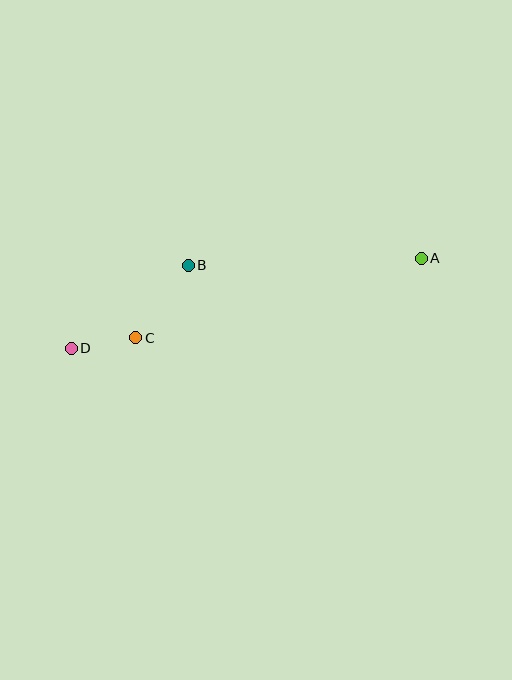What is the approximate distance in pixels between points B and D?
The distance between B and D is approximately 144 pixels.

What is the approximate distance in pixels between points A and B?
The distance between A and B is approximately 233 pixels.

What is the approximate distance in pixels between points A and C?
The distance between A and C is approximately 296 pixels.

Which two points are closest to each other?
Points C and D are closest to each other.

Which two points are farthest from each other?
Points A and D are farthest from each other.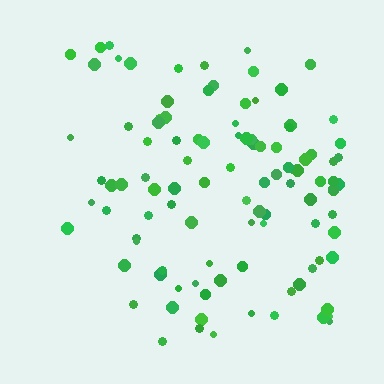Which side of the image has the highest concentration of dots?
The right.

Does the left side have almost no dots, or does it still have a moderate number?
Still a moderate number, just noticeably fewer than the right.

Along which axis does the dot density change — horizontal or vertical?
Horizontal.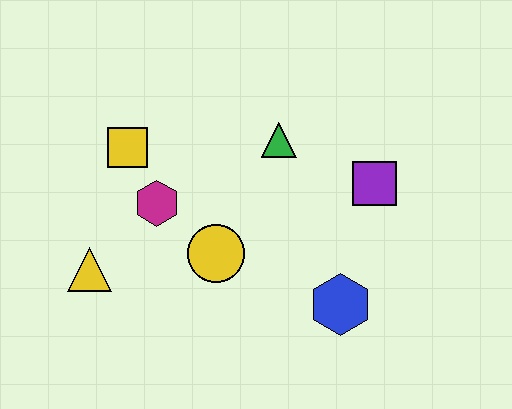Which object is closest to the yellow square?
The magenta hexagon is closest to the yellow square.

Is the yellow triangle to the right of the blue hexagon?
No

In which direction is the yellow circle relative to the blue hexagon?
The yellow circle is to the left of the blue hexagon.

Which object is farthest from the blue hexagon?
The yellow square is farthest from the blue hexagon.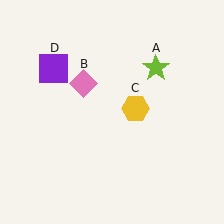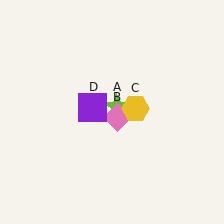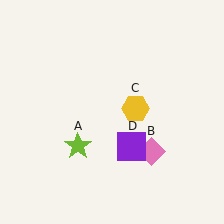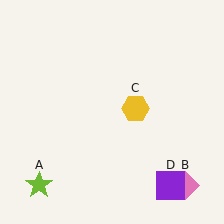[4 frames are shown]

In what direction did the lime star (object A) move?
The lime star (object A) moved down and to the left.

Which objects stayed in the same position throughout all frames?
Yellow hexagon (object C) remained stationary.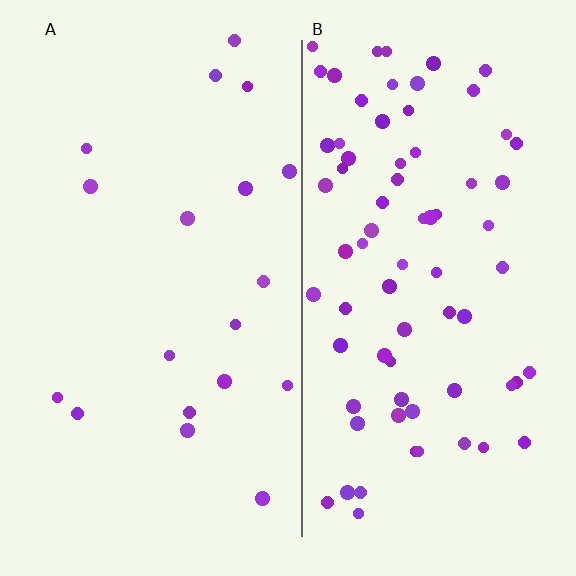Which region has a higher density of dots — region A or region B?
B (the right).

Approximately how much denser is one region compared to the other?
Approximately 3.9× — region B over region A.